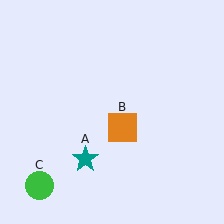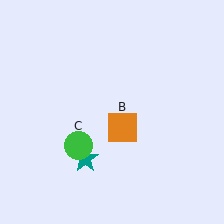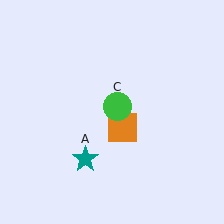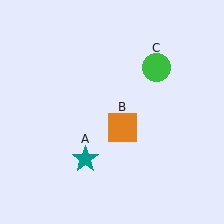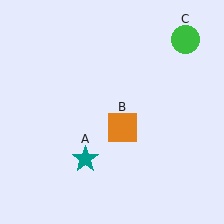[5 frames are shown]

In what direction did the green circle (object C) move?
The green circle (object C) moved up and to the right.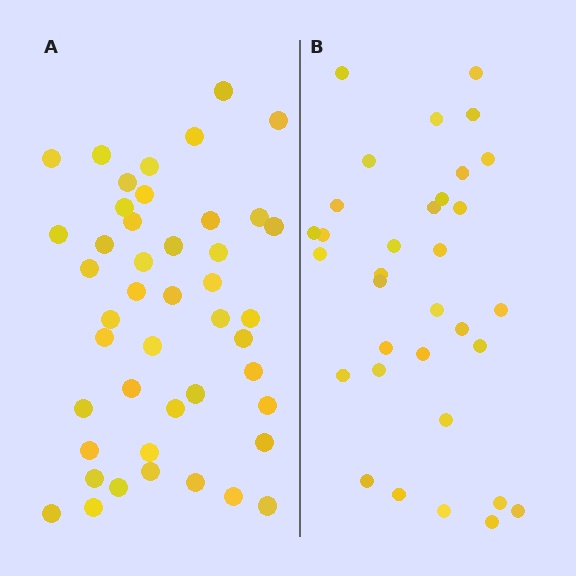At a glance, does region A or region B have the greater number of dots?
Region A (the left region) has more dots.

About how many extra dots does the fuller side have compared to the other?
Region A has roughly 12 or so more dots than region B.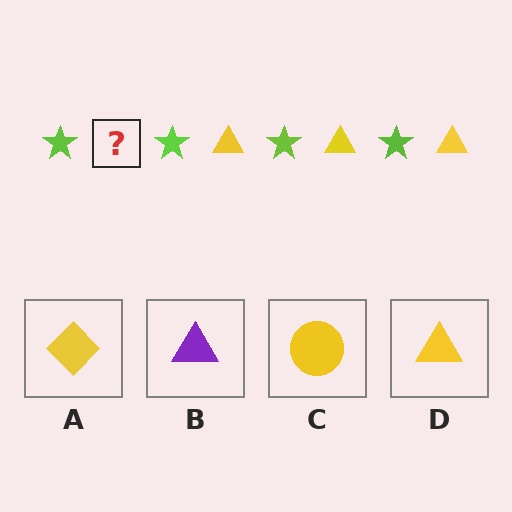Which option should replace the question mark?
Option D.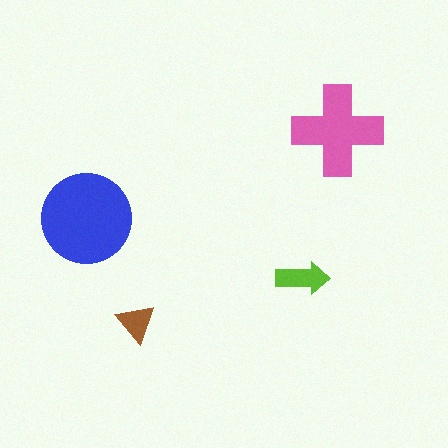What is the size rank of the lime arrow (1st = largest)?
3rd.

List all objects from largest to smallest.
The blue circle, the pink cross, the lime arrow, the brown triangle.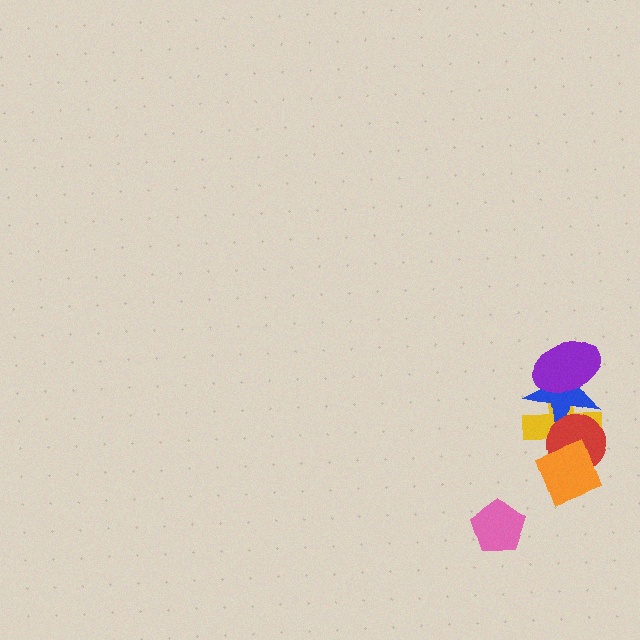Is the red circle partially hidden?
Yes, it is partially covered by another shape.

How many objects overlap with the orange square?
2 objects overlap with the orange square.